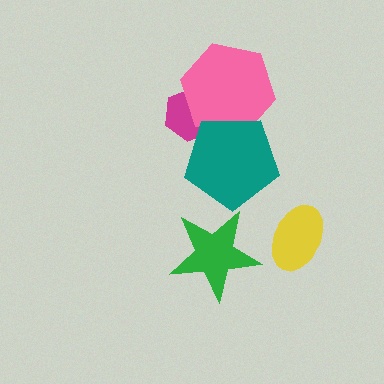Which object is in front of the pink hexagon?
The teal pentagon is in front of the pink hexagon.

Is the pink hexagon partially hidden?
Yes, it is partially covered by another shape.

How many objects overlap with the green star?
0 objects overlap with the green star.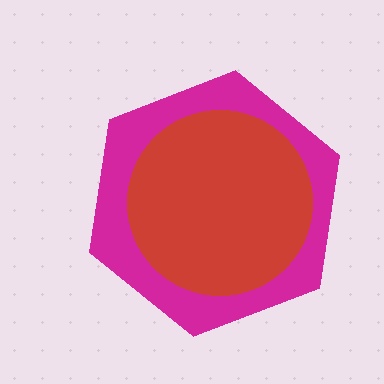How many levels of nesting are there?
2.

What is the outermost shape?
The magenta hexagon.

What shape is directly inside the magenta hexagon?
The red circle.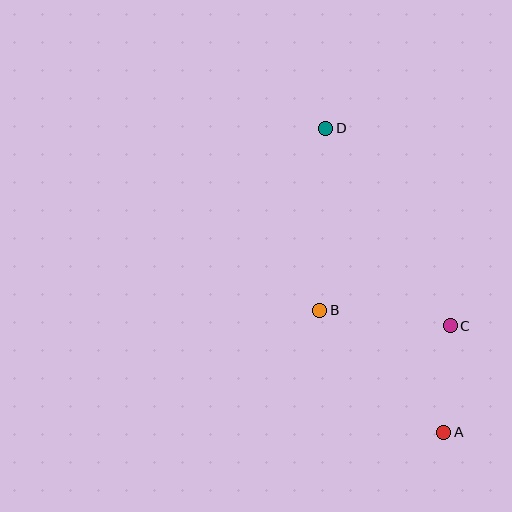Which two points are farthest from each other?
Points A and D are farthest from each other.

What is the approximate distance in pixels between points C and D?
The distance between C and D is approximately 233 pixels.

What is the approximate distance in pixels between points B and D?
The distance between B and D is approximately 182 pixels.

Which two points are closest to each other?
Points A and C are closest to each other.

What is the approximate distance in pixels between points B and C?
The distance between B and C is approximately 131 pixels.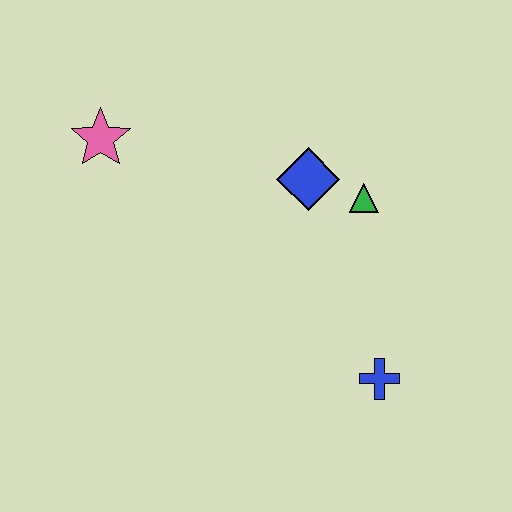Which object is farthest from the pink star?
The blue cross is farthest from the pink star.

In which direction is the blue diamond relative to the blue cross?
The blue diamond is above the blue cross.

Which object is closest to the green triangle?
The blue diamond is closest to the green triangle.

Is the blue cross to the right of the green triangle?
Yes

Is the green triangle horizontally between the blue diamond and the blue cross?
Yes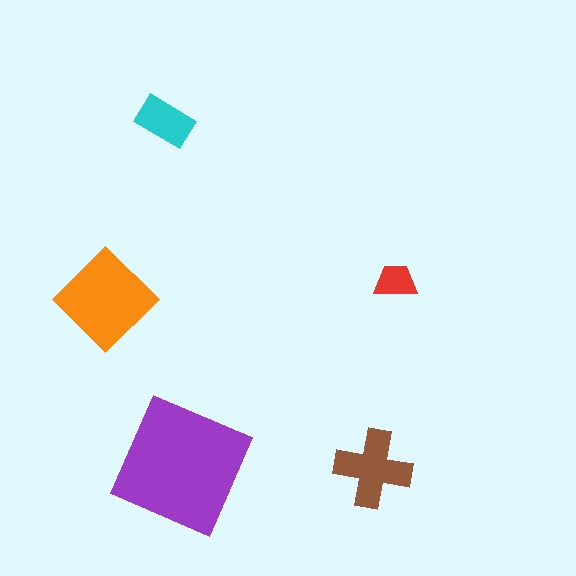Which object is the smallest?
The red trapezoid.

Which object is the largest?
The purple square.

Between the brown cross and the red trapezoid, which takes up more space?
The brown cross.